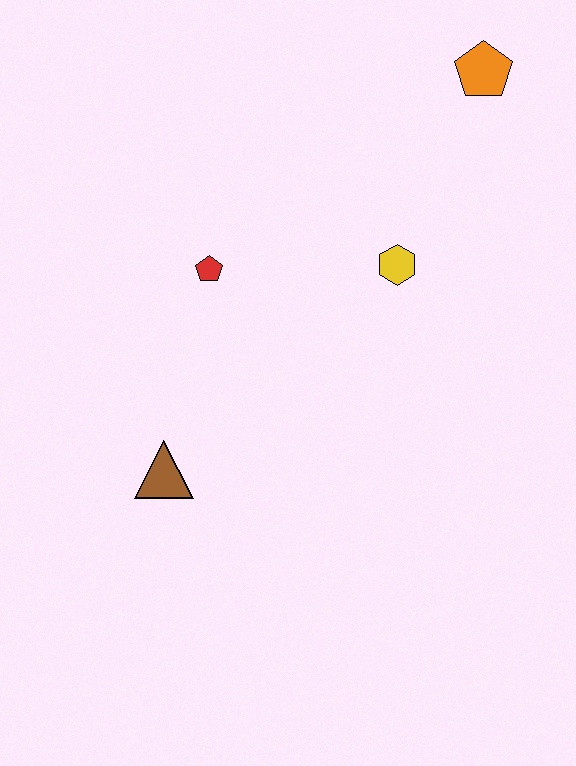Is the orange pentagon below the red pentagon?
No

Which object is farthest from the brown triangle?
The orange pentagon is farthest from the brown triangle.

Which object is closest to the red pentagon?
The yellow hexagon is closest to the red pentagon.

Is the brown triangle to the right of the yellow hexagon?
No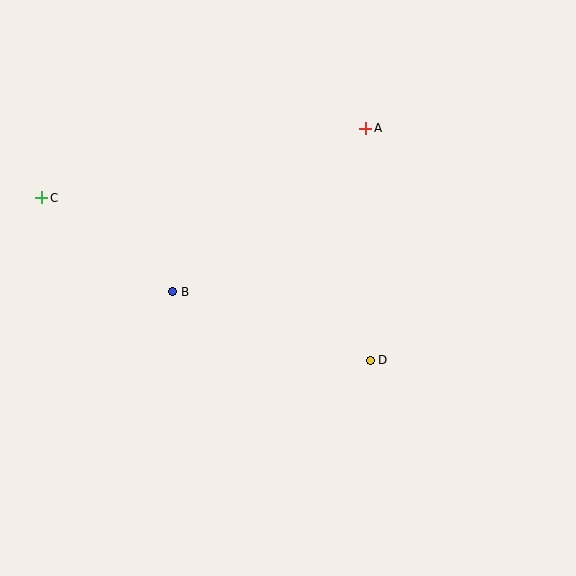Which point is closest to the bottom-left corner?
Point B is closest to the bottom-left corner.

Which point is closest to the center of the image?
Point D at (370, 360) is closest to the center.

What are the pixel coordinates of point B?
Point B is at (173, 292).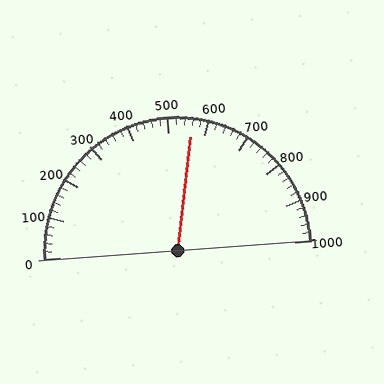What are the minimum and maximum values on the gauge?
The gauge ranges from 0 to 1000.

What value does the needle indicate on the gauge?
The needle indicates approximately 560.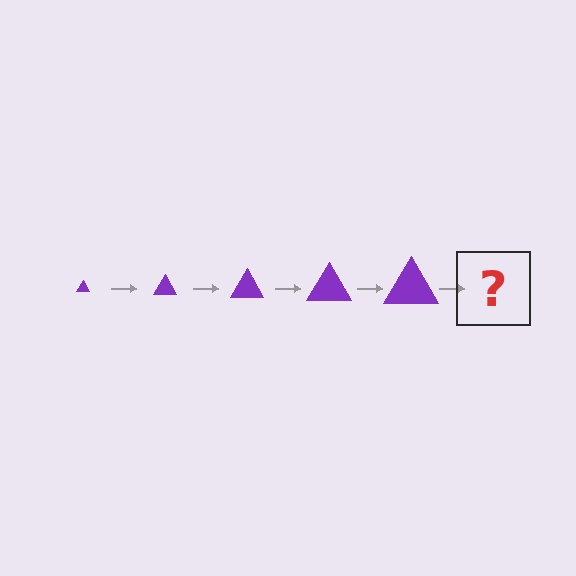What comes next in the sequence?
The next element should be a purple triangle, larger than the previous one.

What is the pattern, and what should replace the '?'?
The pattern is that the triangle gets progressively larger each step. The '?' should be a purple triangle, larger than the previous one.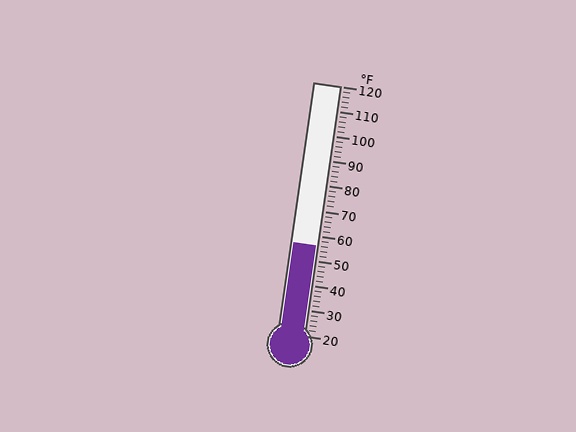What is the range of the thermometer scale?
The thermometer scale ranges from 20°F to 120°F.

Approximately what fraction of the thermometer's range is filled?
The thermometer is filled to approximately 35% of its range.